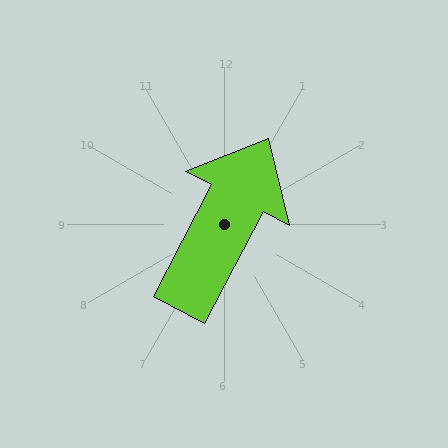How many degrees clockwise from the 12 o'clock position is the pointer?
Approximately 28 degrees.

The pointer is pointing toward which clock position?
Roughly 1 o'clock.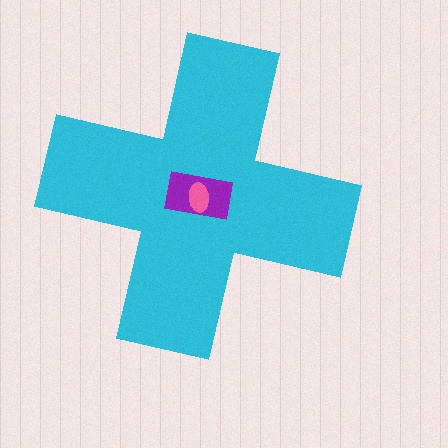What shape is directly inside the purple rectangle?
The pink ellipse.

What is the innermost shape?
The pink ellipse.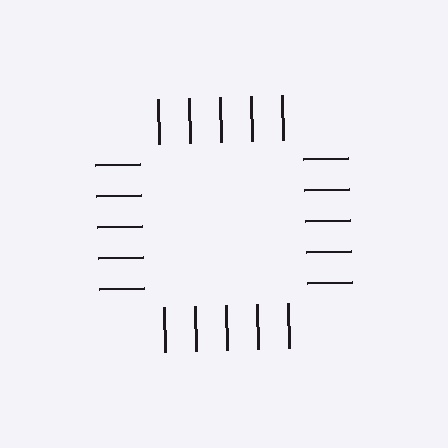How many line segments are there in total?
20 — 5 along each of the 4 edges.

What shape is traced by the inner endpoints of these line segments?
An illusory square — the line segments terminate on its edges but no continuous stroke is drawn.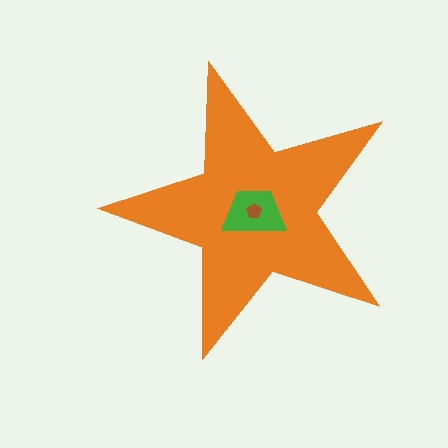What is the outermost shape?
The orange star.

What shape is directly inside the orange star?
The green trapezoid.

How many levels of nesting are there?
3.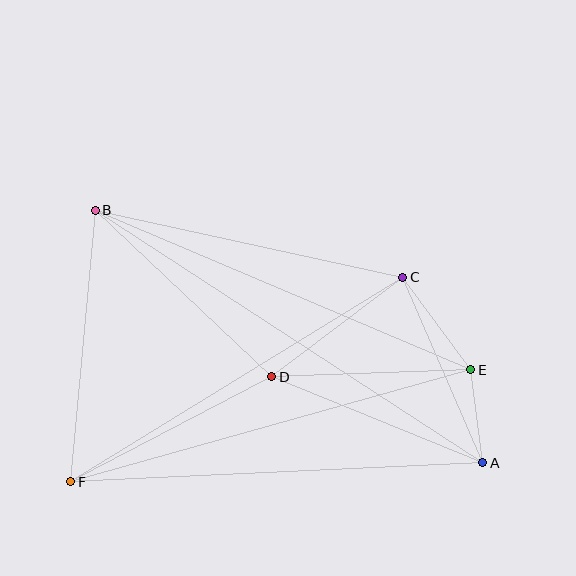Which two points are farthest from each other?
Points A and B are farthest from each other.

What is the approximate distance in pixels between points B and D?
The distance between B and D is approximately 243 pixels.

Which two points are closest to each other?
Points A and E are closest to each other.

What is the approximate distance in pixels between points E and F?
The distance between E and F is approximately 415 pixels.